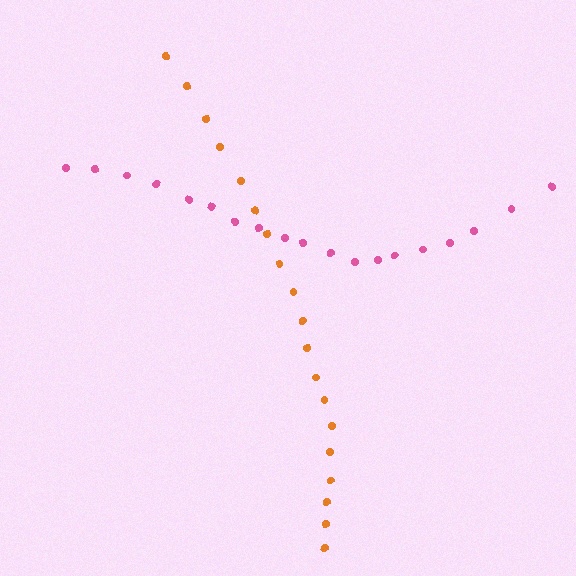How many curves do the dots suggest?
There are 2 distinct paths.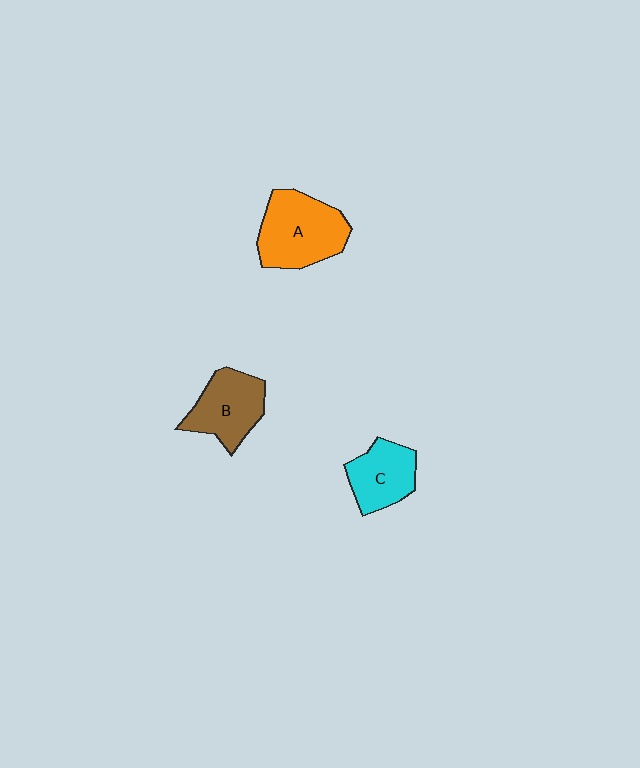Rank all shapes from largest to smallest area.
From largest to smallest: A (orange), B (brown), C (cyan).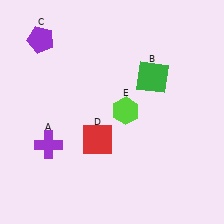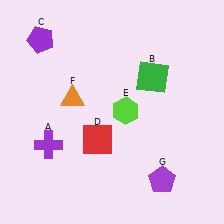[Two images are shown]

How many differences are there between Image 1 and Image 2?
There are 2 differences between the two images.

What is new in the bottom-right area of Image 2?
A purple pentagon (G) was added in the bottom-right area of Image 2.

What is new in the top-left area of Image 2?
An orange triangle (F) was added in the top-left area of Image 2.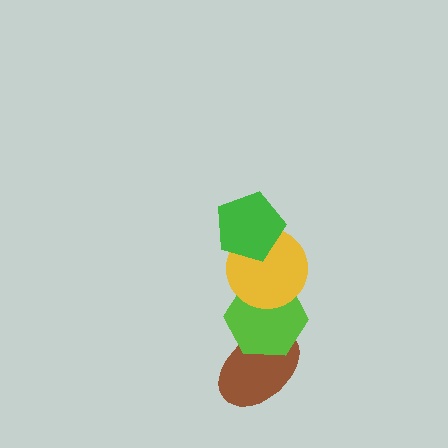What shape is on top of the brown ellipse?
The lime hexagon is on top of the brown ellipse.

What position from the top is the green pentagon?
The green pentagon is 1st from the top.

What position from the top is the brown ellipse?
The brown ellipse is 4th from the top.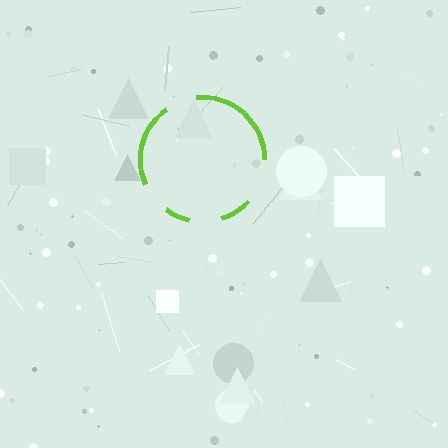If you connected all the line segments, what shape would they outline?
They would outline a circle.